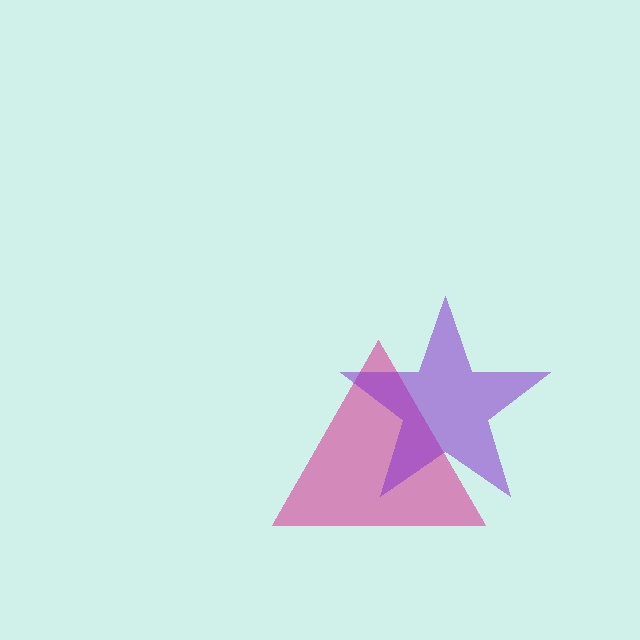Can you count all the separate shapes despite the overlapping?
Yes, there are 2 separate shapes.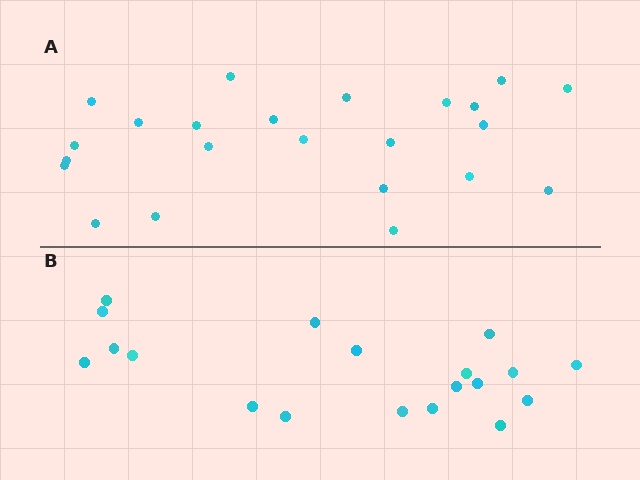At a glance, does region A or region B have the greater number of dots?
Region A (the top region) has more dots.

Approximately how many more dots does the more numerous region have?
Region A has about 4 more dots than region B.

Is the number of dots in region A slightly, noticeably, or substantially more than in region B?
Region A has only slightly more — the two regions are fairly close. The ratio is roughly 1.2 to 1.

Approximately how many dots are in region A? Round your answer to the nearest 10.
About 20 dots. (The exact count is 23, which rounds to 20.)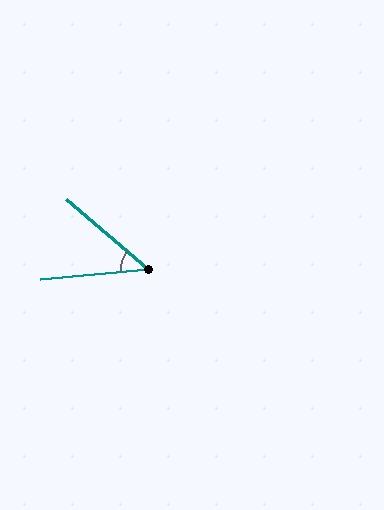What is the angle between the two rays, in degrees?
Approximately 45 degrees.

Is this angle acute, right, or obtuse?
It is acute.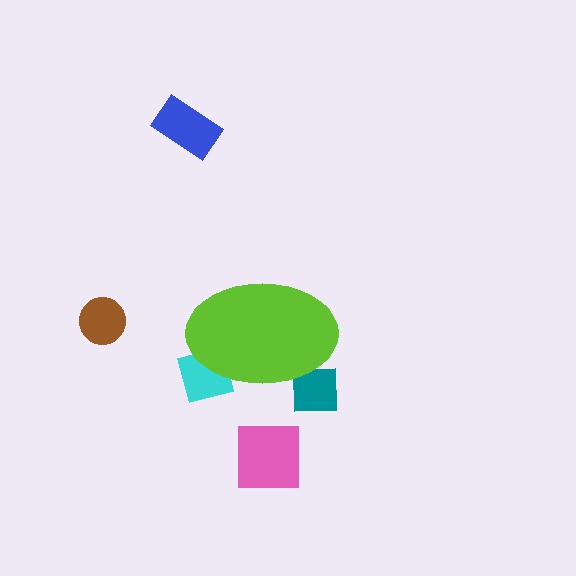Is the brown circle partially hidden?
No, the brown circle is fully visible.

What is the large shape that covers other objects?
A lime ellipse.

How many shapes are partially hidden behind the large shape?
2 shapes are partially hidden.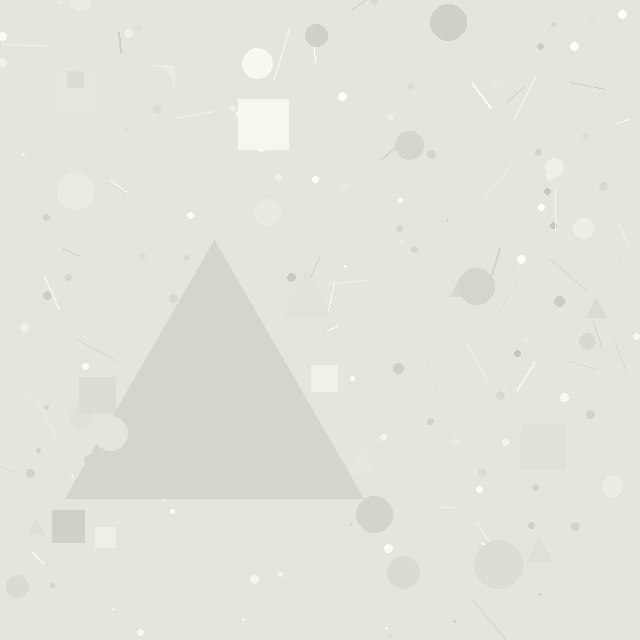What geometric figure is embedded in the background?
A triangle is embedded in the background.